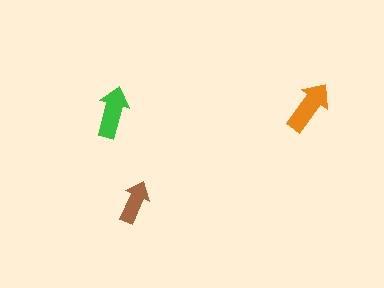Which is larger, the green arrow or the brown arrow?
The green one.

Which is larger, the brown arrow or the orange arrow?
The orange one.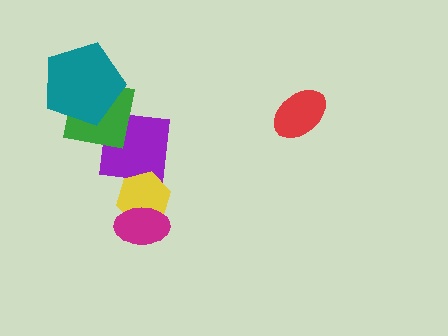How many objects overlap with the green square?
2 objects overlap with the green square.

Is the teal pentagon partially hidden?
No, no other shape covers it.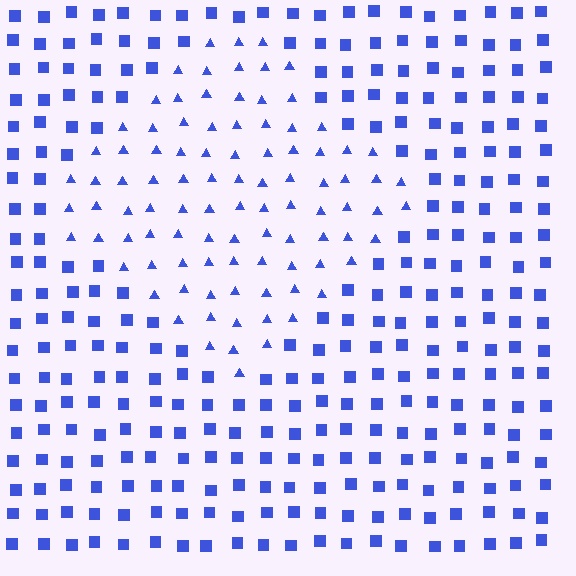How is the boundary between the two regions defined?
The boundary is defined by a change in element shape: triangles inside vs. squares outside. All elements share the same color and spacing.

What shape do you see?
I see a diamond.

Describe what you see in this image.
The image is filled with small blue elements arranged in a uniform grid. A diamond-shaped region contains triangles, while the surrounding area contains squares. The boundary is defined purely by the change in element shape.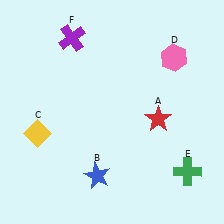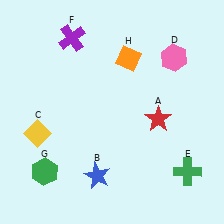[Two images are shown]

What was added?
A green hexagon (G), an orange diamond (H) were added in Image 2.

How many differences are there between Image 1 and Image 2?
There are 2 differences between the two images.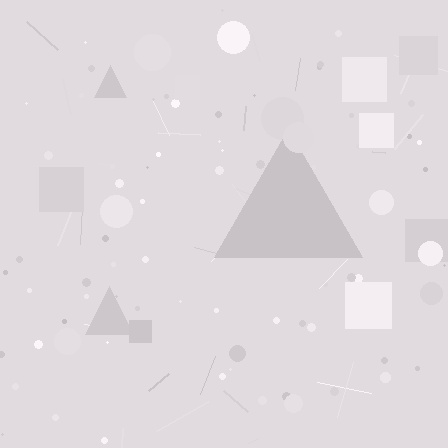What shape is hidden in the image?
A triangle is hidden in the image.